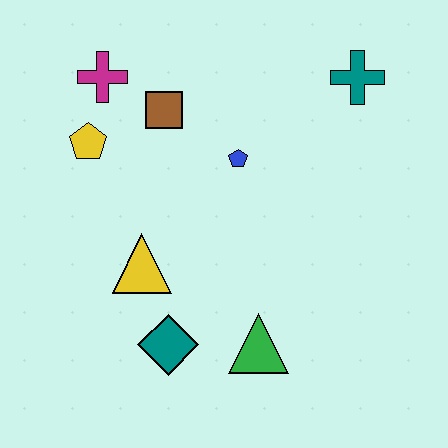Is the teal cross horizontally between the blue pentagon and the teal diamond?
No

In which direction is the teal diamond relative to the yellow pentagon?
The teal diamond is below the yellow pentagon.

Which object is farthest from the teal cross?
The teal diamond is farthest from the teal cross.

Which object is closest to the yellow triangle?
The teal diamond is closest to the yellow triangle.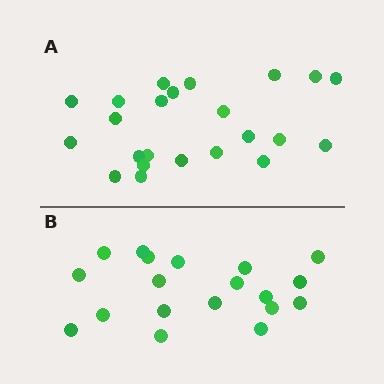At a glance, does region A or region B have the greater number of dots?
Region A (the top region) has more dots.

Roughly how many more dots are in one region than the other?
Region A has about 4 more dots than region B.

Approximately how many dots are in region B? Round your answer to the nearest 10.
About 20 dots. (The exact count is 19, which rounds to 20.)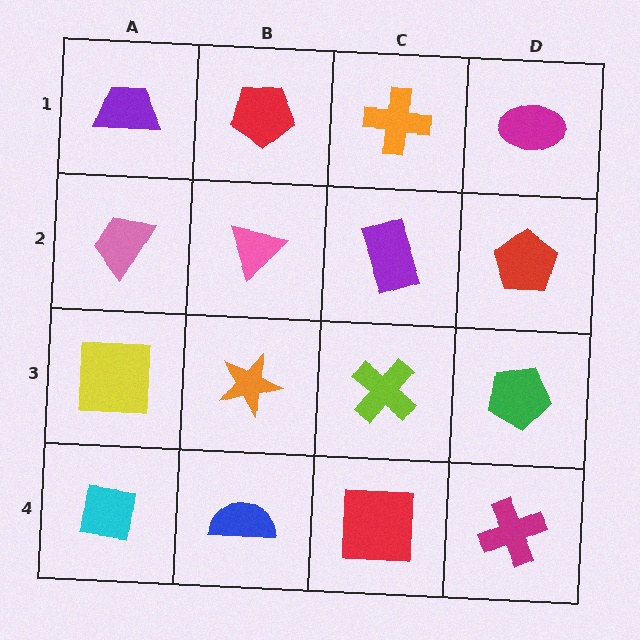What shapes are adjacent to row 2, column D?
A magenta ellipse (row 1, column D), a green pentagon (row 3, column D), a purple rectangle (row 2, column C).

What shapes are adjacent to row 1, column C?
A purple rectangle (row 2, column C), a red pentagon (row 1, column B), a magenta ellipse (row 1, column D).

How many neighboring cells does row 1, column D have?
2.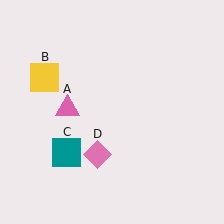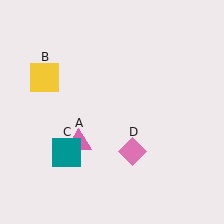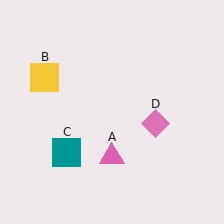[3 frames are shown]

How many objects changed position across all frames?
2 objects changed position: pink triangle (object A), pink diamond (object D).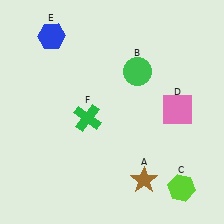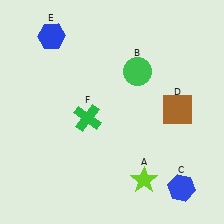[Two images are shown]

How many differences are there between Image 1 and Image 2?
There are 3 differences between the two images.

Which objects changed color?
A changed from brown to lime. C changed from lime to blue. D changed from pink to brown.